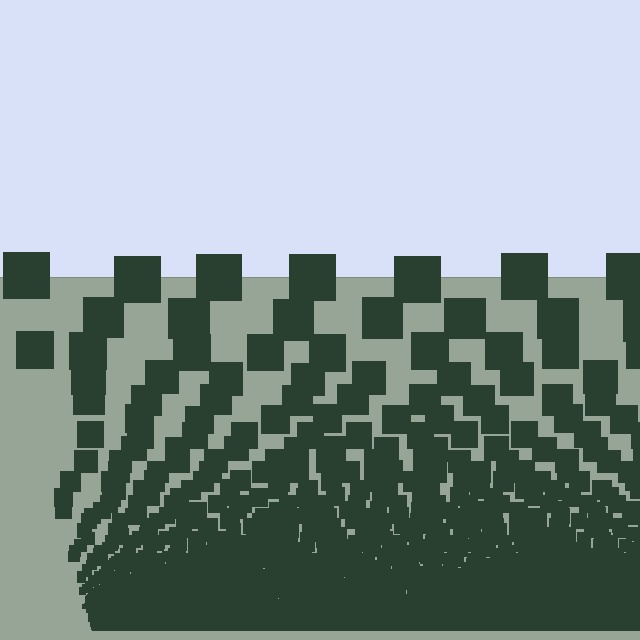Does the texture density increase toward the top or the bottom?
Density increases toward the bottom.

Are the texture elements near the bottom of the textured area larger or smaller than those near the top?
Smaller. The gradient is inverted — elements near the bottom are smaller and denser.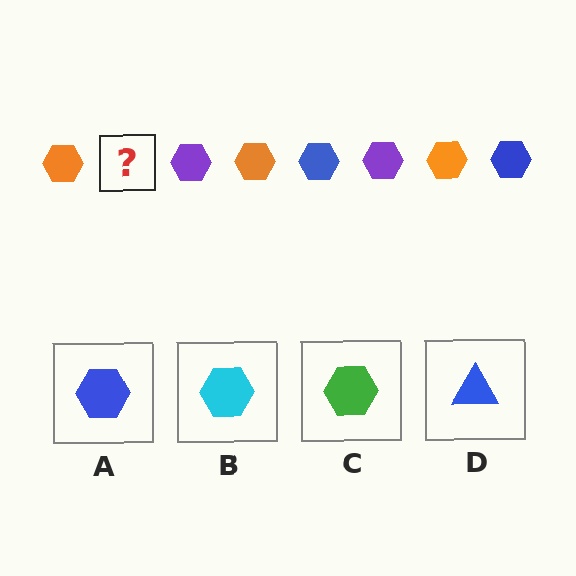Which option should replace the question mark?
Option A.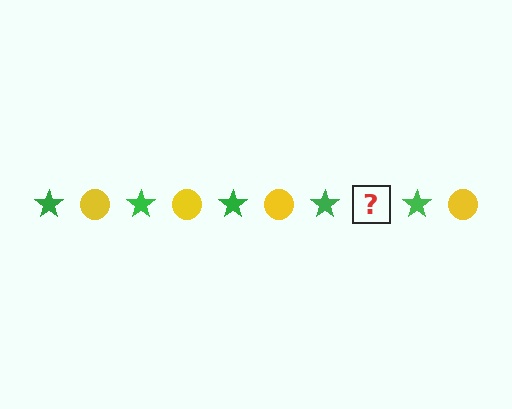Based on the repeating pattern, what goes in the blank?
The blank should be a yellow circle.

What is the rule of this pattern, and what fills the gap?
The rule is that the pattern alternates between green star and yellow circle. The gap should be filled with a yellow circle.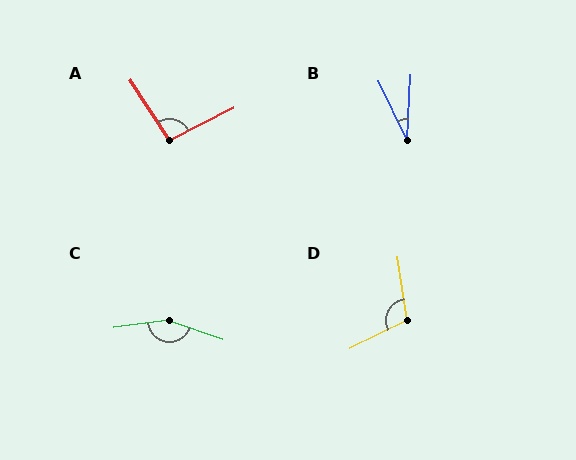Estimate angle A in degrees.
Approximately 96 degrees.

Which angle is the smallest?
B, at approximately 29 degrees.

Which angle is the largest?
C, at approximately 154 degrees.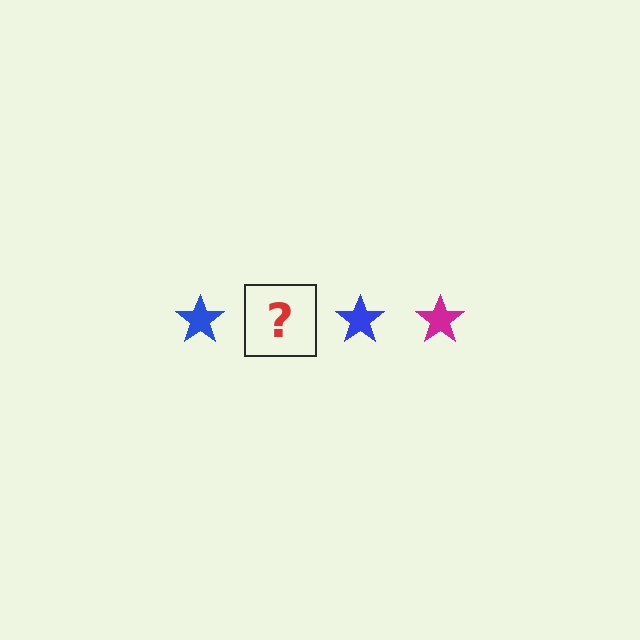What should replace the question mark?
The question mark should be replaced with a magenta star.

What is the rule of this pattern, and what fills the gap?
The rule is that the pattern cycles through blue, magenta stars. The gap should be filled with a magenta star.